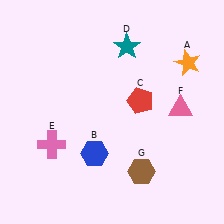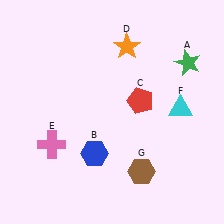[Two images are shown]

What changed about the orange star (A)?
In Image 1, A is orange. In Image 2, it changed to green.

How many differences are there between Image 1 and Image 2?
There are 3 differences between the two images.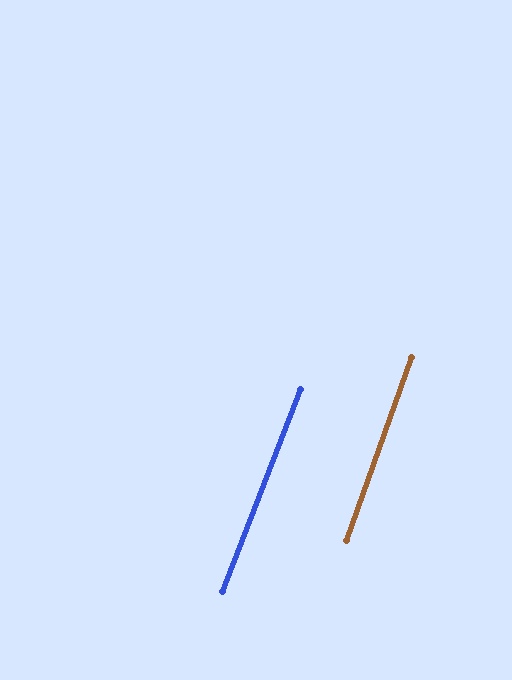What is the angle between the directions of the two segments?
Approximately 2 degrees.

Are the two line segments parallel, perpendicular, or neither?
Parallel — their directions differ by only 1.8°.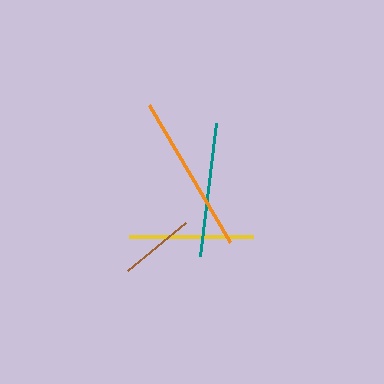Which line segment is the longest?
The orange line is the longest at approximately 159 pixels.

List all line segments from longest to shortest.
From longest to shortest: orange, teal, yellow, brown.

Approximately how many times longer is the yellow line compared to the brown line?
The yellow line is approximately 1.6 times the length of the brown line.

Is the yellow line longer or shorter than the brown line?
The yellow line is longer than the brown line.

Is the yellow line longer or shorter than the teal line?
The teal line is longer than the yellow line.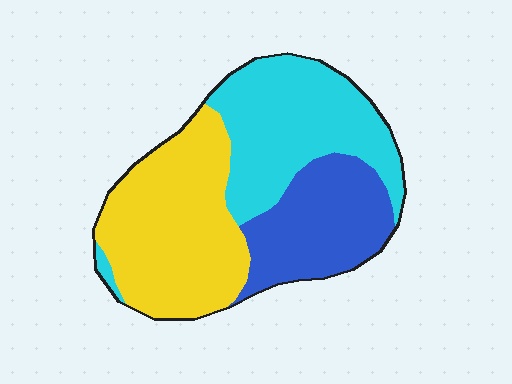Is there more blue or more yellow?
Yellow.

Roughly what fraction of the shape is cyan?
Cyan takes up about one third (1/3) of the shape.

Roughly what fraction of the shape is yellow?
Yellow covers 39% of the shape.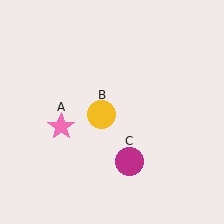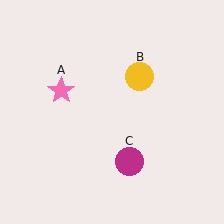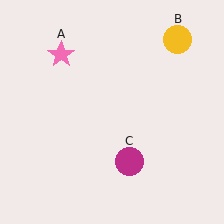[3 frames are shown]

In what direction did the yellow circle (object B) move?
The yellow circle (object B) moved up and to the right.